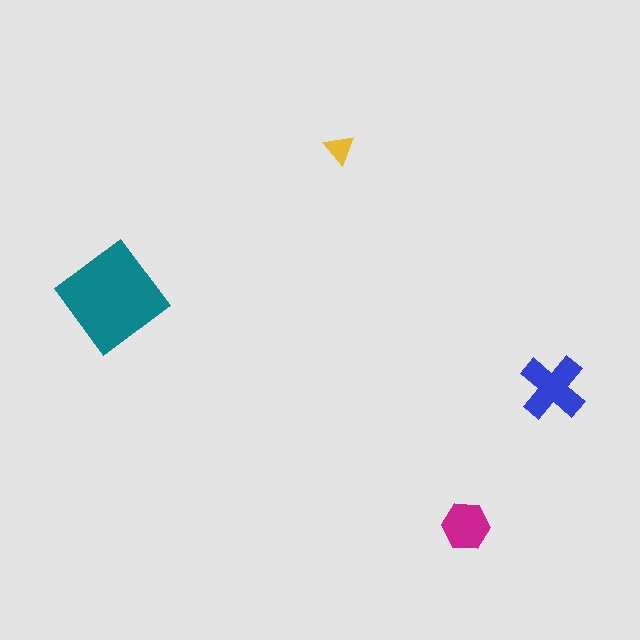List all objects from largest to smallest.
The teal diamond, the blue cross, the magenta hexagon, the yellow triangle.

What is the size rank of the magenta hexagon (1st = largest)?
3rd.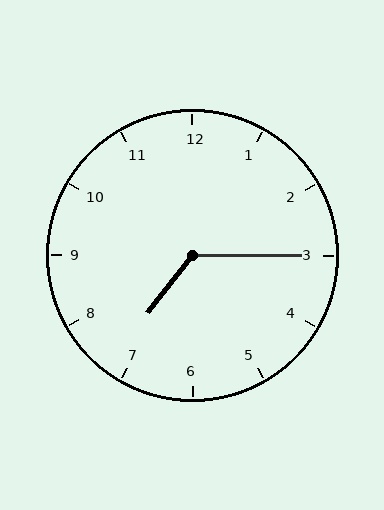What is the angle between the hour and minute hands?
Approximately 128 degrees.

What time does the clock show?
7:15.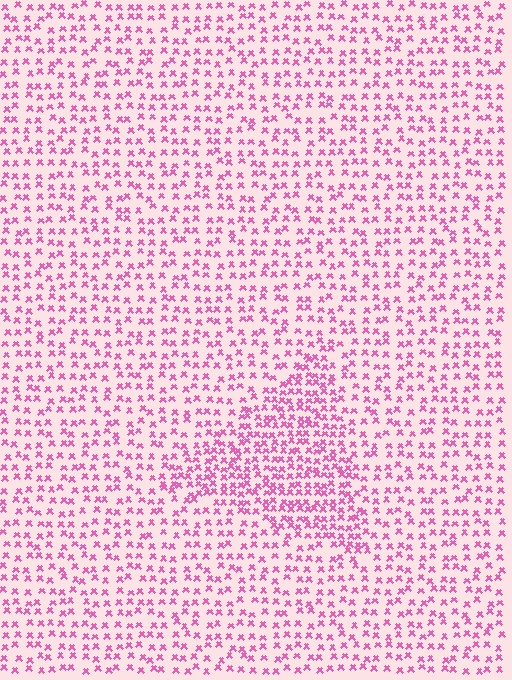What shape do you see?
I see a triangle.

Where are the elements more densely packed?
The elements are more densely packed inside the triangle boundary.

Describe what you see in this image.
The image contains small pink elements arranged at two different densities. A triangle-shaped region is visible where the elements are more densely packed than the surrounding area.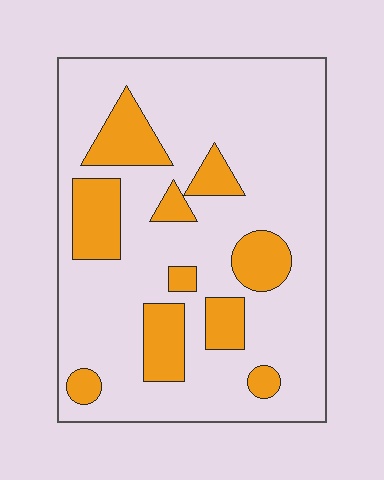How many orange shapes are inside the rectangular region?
10.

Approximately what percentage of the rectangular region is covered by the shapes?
Approximately 20%.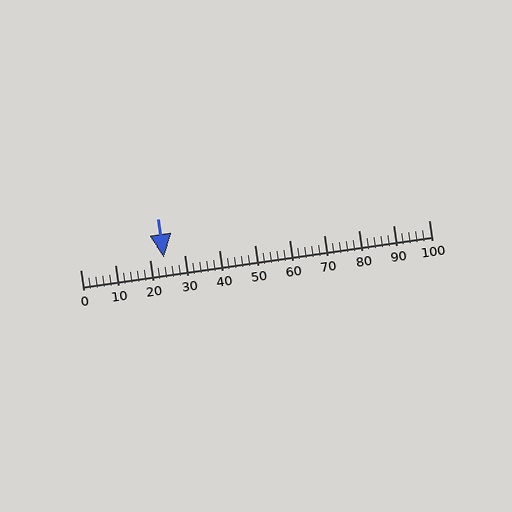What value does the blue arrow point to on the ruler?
The blue arrow points to approximately 24.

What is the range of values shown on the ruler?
The ruler shows values from 0 to 100.